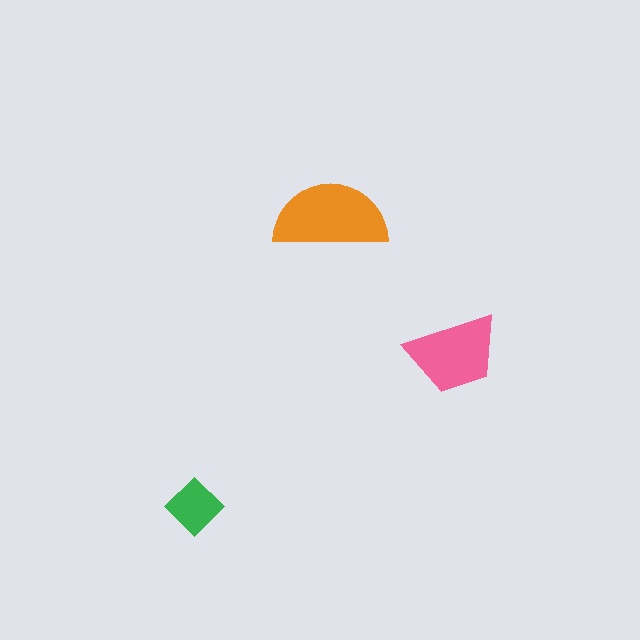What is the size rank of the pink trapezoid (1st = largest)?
2nd.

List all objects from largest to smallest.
The orange semicircle, the pink trapezoid, the green diamond.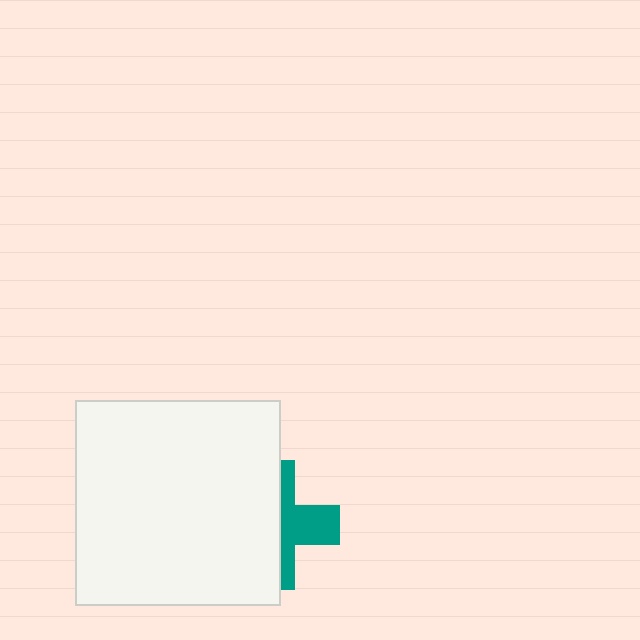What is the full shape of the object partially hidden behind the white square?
The partially hidden object is a teal cross.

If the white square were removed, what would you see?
You would see the complete teal cross.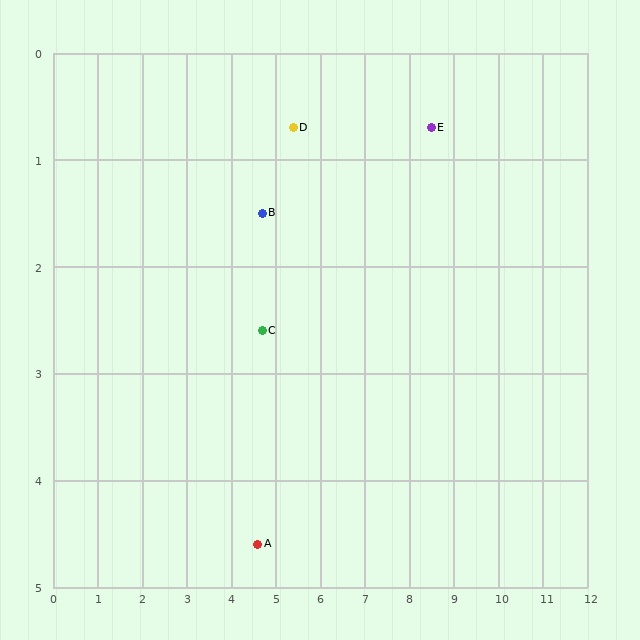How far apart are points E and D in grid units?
Points E and D are about 3.1 grid units apart.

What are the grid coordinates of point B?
Point B is at approximately (4.7, 1.5).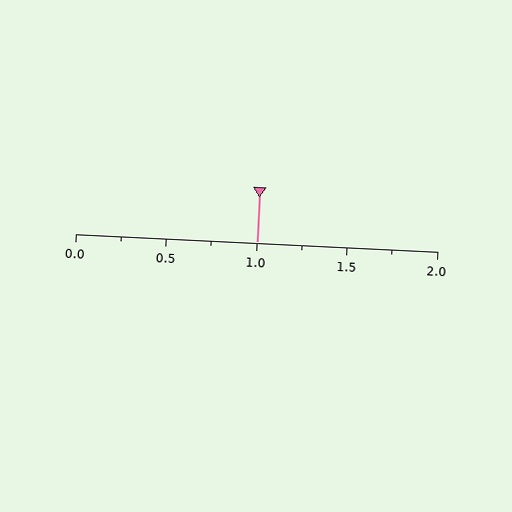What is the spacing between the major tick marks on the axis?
The major ticks are spaced 0.5 apart.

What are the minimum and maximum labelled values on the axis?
The axis runs from 0.0 to 2.0.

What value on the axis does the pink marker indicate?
The marker indicates approximately 1.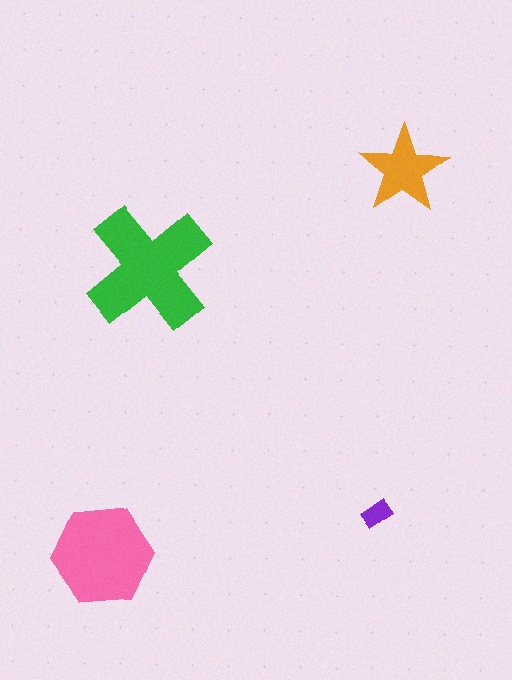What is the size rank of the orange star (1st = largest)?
3rd.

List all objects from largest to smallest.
The green cross, the pink hexagon, the orange star, the purple rectangle.